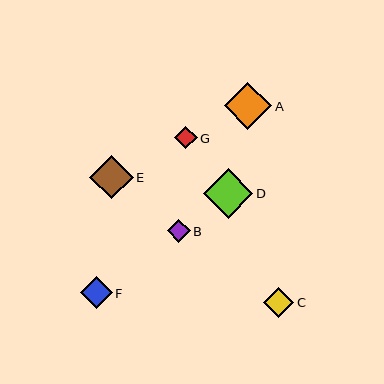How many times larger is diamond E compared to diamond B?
Diamond E is approximately 1.9 times the size of diamond B.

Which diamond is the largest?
Diamond D is the largest with a size of approximately 50 pixels.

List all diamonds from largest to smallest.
From largest to smallest: D, A, E, F, C, B, G.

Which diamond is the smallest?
Diamond G is the smallest with a size of approximately 23 pixels.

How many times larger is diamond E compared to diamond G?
Diamond E is approximately 1.9 times the size of diamond G.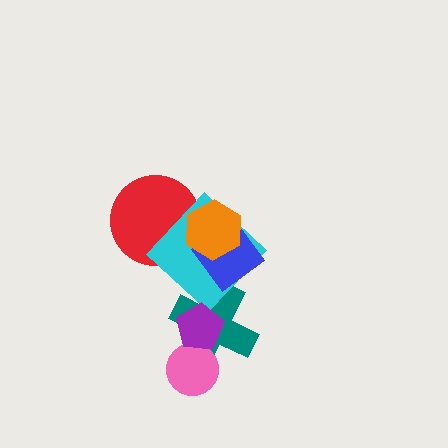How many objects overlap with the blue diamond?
3 objects overlap with the blue diamond.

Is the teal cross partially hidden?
Yes, it is partially covered by another shape.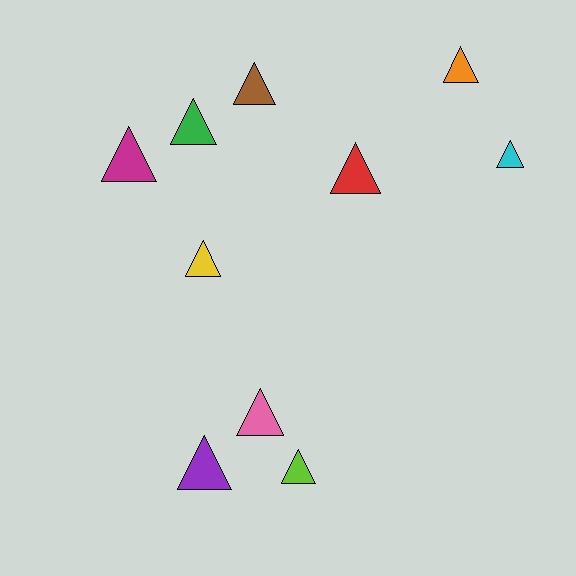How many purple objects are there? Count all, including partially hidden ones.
There is 1 purple object.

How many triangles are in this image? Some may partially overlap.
There are 10 triangles.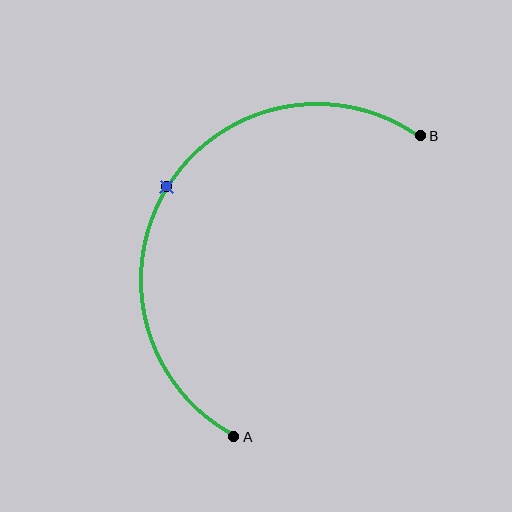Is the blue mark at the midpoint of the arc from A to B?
Yes. The blue mark lies on the arc at equal arc-length from both A and B — it is the arc midpoint.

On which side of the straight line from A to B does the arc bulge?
The arc bulges to the left of the straight line connecting A and B.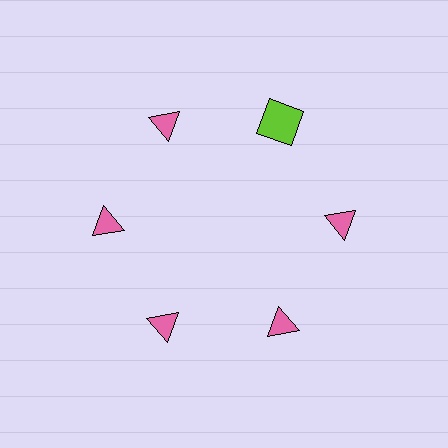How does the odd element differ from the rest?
It differs in both color (lime instead of pink) and shape (square instead of triangle).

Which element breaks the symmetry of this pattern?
The lime square at roughly the 1 o'clock position breaks the symmetry. All other shapes are pink triangles.